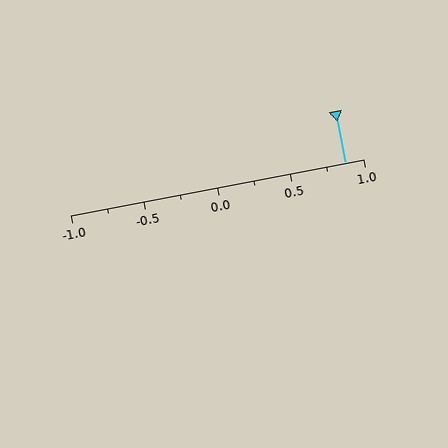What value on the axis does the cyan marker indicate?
The marker indicates approximately 0.88.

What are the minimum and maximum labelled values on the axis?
The axis runs from -1.0 to 1.0.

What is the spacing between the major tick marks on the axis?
The major ticks are spaced 0.5 apart.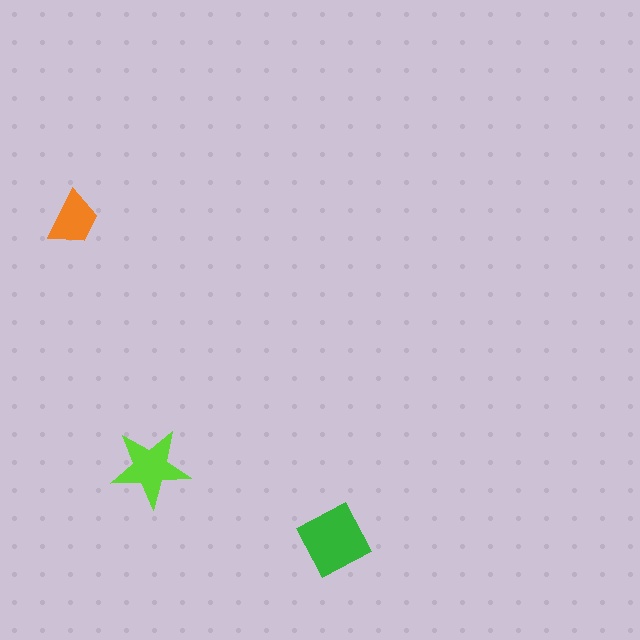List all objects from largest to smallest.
The green square, the lime star, the orange trapezoid.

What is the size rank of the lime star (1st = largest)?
2nd.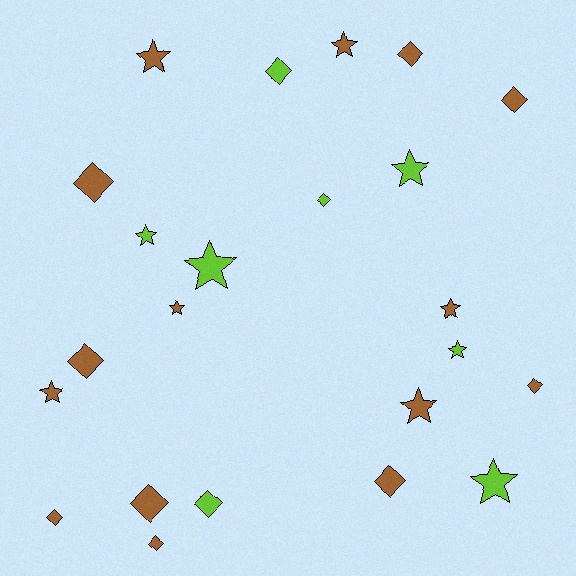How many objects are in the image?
There are 23 objects.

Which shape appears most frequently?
Diamond, with 12 objects.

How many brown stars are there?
There are 6 brown stars.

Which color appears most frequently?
Brown, with 15 objects.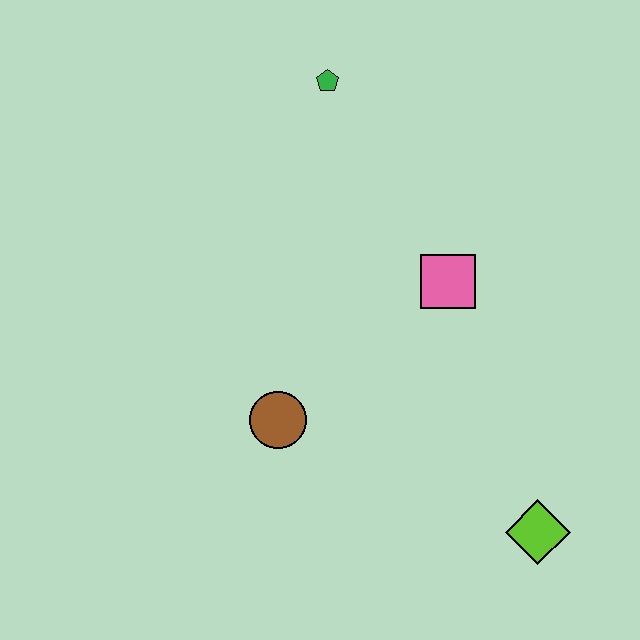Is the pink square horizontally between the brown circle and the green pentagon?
No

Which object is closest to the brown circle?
The pink square is closest to the brown circle.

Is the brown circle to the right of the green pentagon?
No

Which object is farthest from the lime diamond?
The green pentagon is farthest from the lime diamond.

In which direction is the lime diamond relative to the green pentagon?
The lime diamond is below the green pentagon.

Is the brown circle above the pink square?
No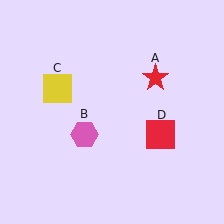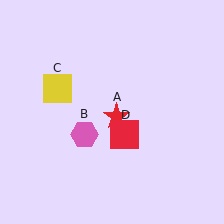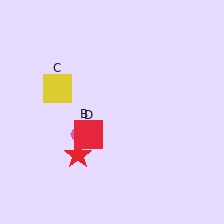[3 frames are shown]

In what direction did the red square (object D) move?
The red square (object D) moved left.